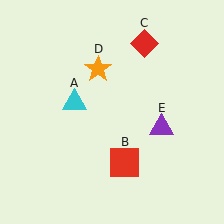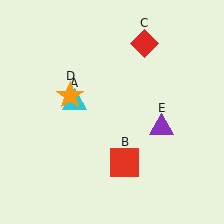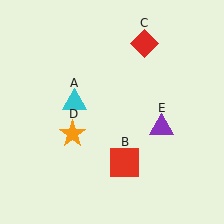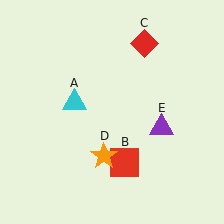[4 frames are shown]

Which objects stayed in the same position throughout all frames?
Cyan triangle (object A) and red square (object B) and red diamond (object C) and purple triangle (object E) remained stationary.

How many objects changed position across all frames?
1 object changed position: orange star (object D).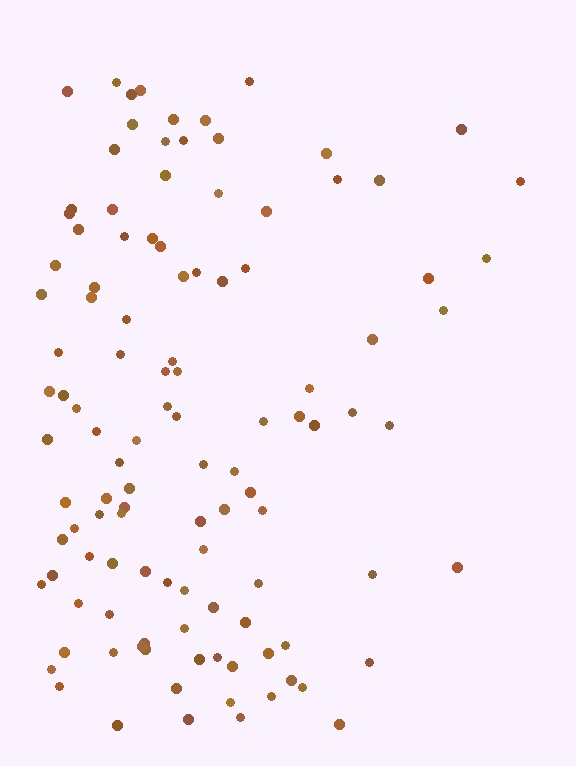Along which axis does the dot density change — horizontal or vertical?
Horizontal.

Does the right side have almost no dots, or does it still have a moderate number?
Still a moderate number, just noticeably fewer than the left.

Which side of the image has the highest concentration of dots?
The left.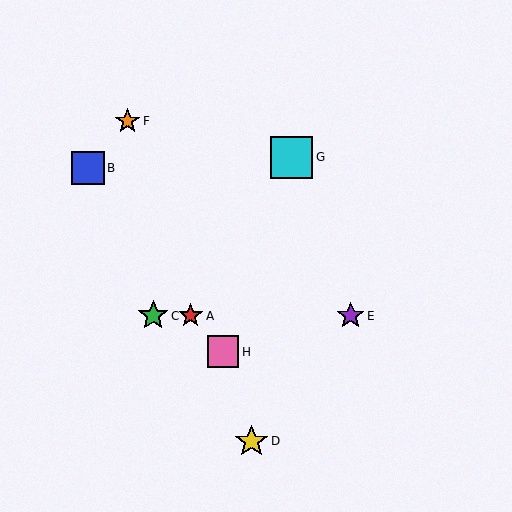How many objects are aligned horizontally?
3 objects (A, C, E) are aligned horizontally.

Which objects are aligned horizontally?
Objects A, C, E are aligned horizontally.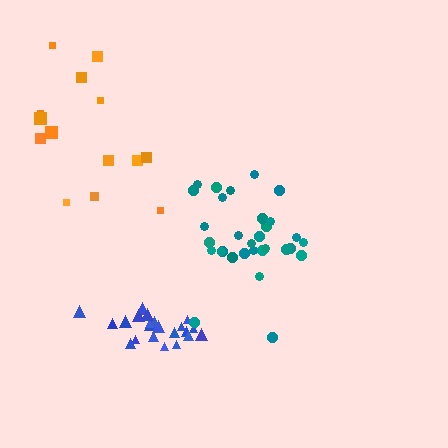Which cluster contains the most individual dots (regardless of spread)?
Teal (31).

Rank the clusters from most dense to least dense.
blue, teal, orange.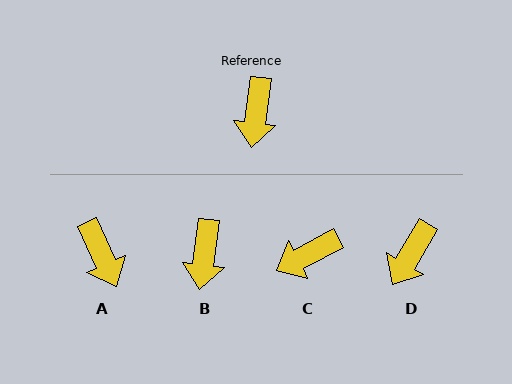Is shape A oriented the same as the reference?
No, it is off by about 32 degrees.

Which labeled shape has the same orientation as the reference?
B.